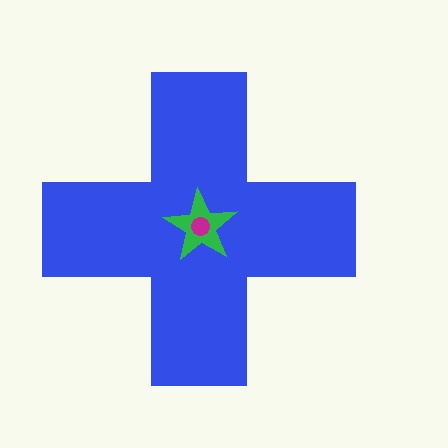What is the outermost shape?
The blue cross.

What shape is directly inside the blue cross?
The green star.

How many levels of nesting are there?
3.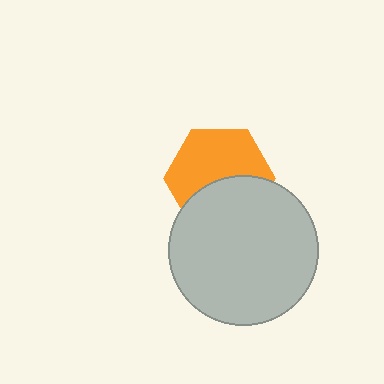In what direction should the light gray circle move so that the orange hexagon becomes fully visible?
The light gray circle should move down. That is the shortest direction to clear the overlap and leave the orange hexagon fully visible.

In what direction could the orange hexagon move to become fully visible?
The orange hexagon could move up. That would shift it out from behind the light gray circle entirely.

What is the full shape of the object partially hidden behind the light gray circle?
The partially hidden object is an orange hexagon.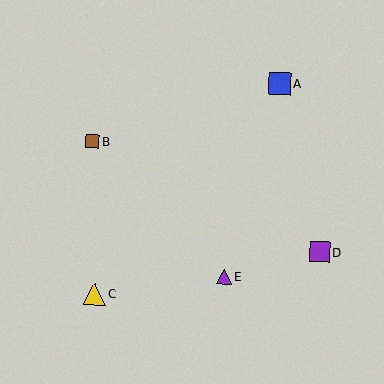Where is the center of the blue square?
The center of the blue square is at (280, 83).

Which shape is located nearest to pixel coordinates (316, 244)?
The purple square (labeled D) at (320, 252) is nearest to that location.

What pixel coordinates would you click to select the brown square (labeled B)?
Click at (92, 141) to select the brown square B.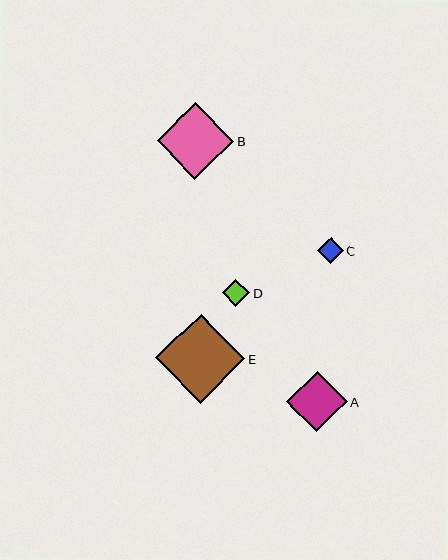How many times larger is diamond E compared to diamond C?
Diamond E is approximately 3.5 times the size of diamond C.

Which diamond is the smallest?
Diamond C is the smallest with a size of approximately 25 pixels.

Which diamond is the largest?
Diamond E is the largest with a size of approximately 89 pixels.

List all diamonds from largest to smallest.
From largest to smallest: E, B, A, D, C.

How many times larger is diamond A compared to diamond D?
Diamond A is approximately 2.2 times the size of diamond D.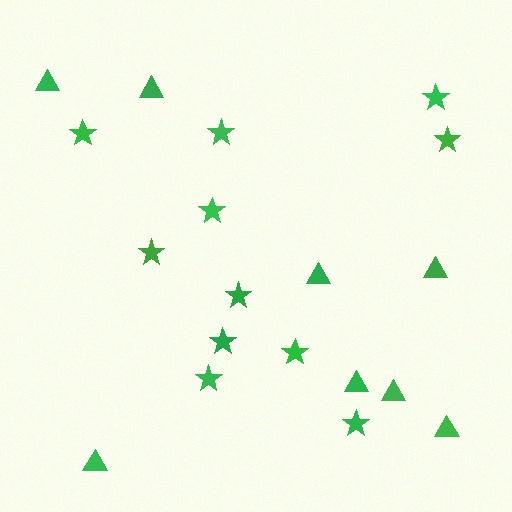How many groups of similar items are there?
There are 2 groups: one group of stars (11) and one group of triangles (8).